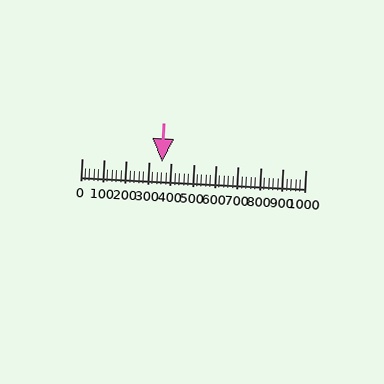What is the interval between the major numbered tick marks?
The major tick marks are spaced 100 units apart.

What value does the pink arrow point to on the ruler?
The pink arrow points to approximately 360.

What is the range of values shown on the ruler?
The ruler shows values from 0 to 1000.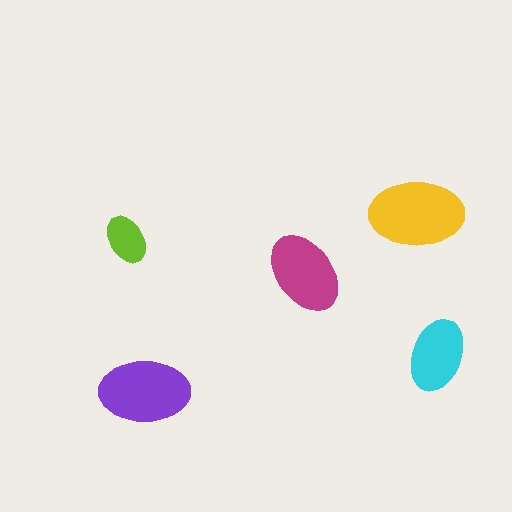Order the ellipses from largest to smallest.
the yellow one, the purple one, the magenta one, the cyan one, the lime one.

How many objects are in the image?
There are 5 objects in the image.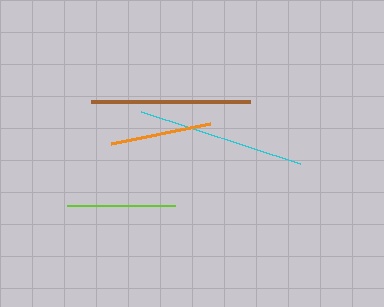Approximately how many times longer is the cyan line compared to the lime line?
The cyan line is approximately 1.6 times the length of the lime line.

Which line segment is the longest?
The cyan line is the longest at approximately 168 pixels.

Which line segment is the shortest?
The orange line is the shortest at approximately 101 pixels.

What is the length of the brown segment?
The brown segment is approximately 159 pixels long.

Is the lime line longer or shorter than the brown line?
The brown line is longer than the lime line.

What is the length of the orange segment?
The orange segment is approximately 101 pixels long.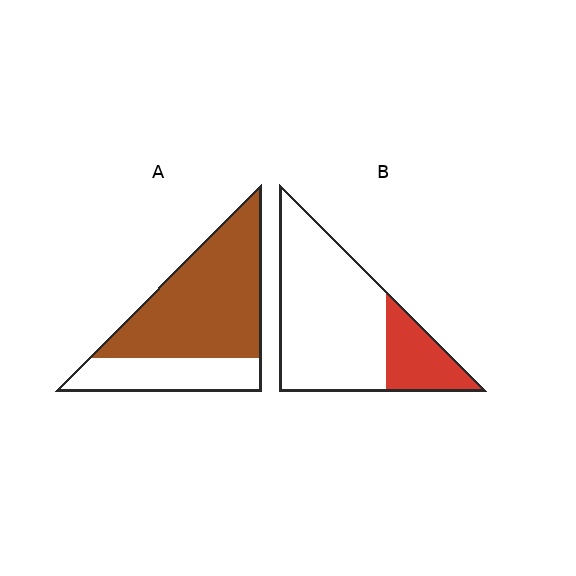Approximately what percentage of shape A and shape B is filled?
A is approximately 70% and B is approximately 25%.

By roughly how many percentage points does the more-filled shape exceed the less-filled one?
By roughly 45 percentage points (A over B).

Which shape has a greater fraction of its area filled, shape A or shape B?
Shape A.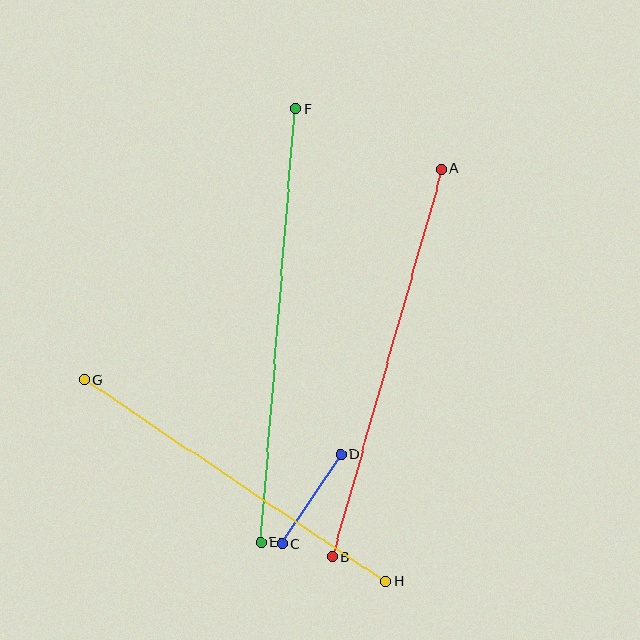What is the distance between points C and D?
The distance is approximately 108 pixels.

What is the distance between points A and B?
The distance is approximately 403 pixels.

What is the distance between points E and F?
The distance is approximately 434 pixels.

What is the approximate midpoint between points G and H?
The midpoint is at approximately (235, 480) pixels.